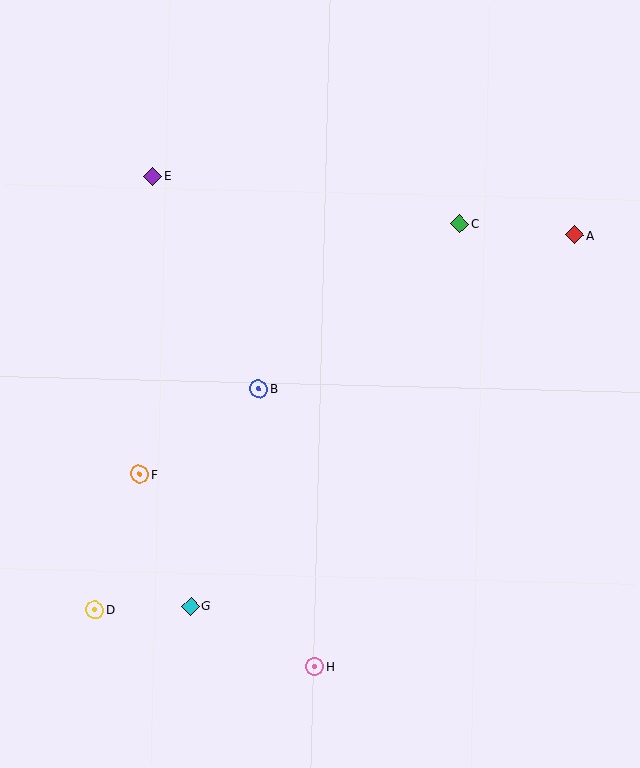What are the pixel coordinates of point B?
Point B is at (259, 389).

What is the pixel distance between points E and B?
The distance between E and B is 237 pixels.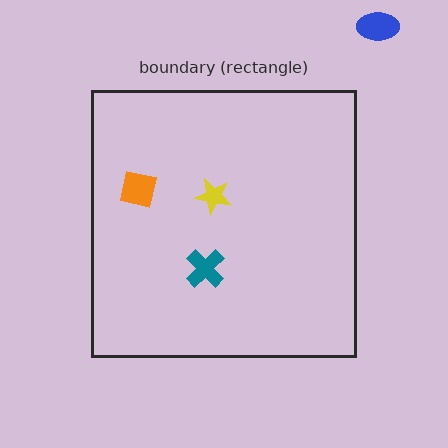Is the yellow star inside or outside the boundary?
Inside.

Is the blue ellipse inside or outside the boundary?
Outside.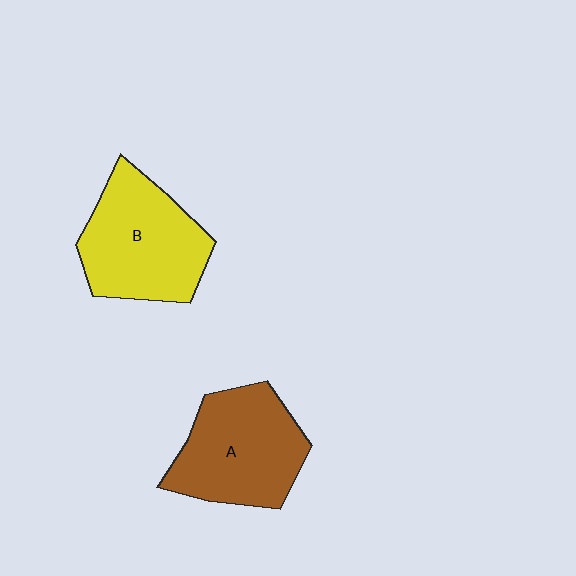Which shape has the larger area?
Shape B (yellow).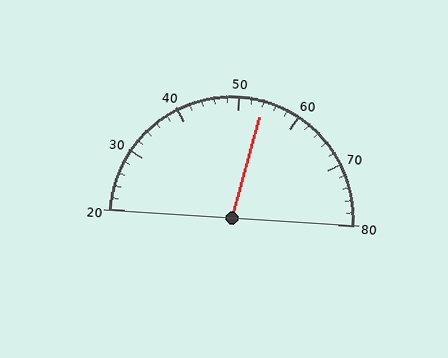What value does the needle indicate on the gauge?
The needle indicates approximately 54.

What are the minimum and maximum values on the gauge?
The gauge ranges from 20 to 80.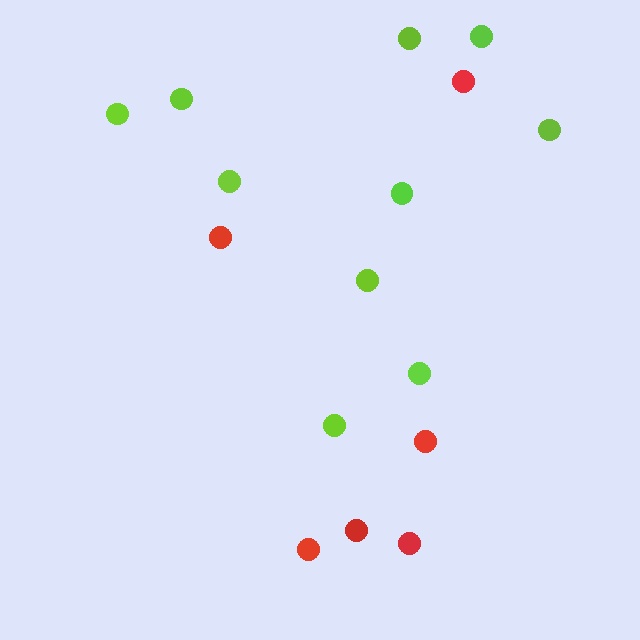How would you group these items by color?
There are 2 groups: one group of lime circles (10) and one group of red circles (6).